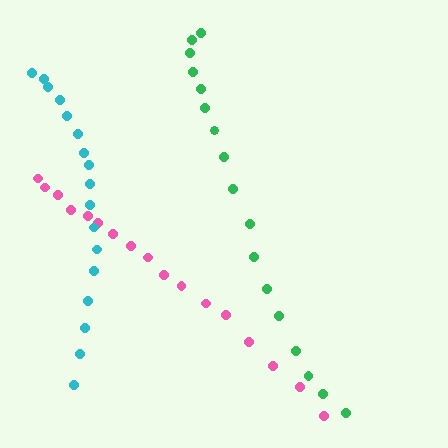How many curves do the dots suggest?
There are 3 distinct paths.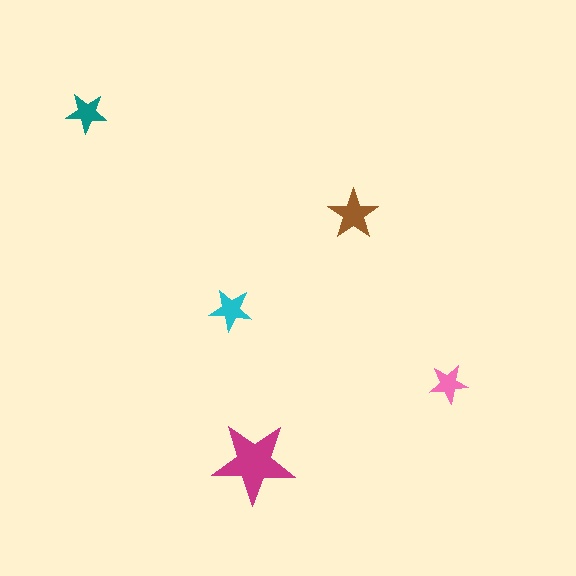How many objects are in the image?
There are 5 objects in the image.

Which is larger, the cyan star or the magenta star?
The magenta one.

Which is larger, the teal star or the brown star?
The brown one.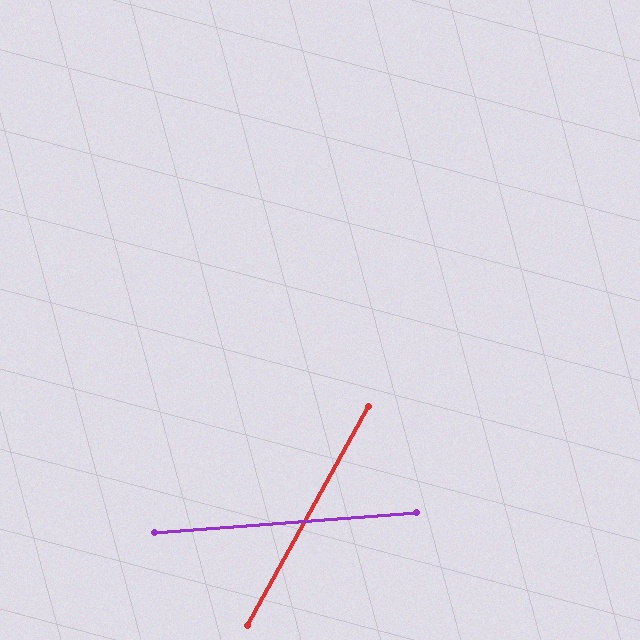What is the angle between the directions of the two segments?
Approximately 56 degrees.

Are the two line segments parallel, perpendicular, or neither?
Neither parallel nor perpendicular — they differ by about 56°.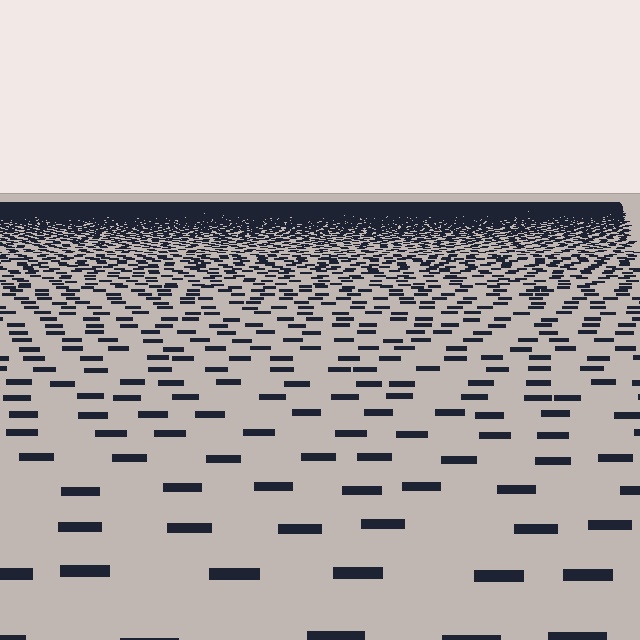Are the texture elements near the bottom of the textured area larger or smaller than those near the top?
Larger. Near the bottom, elements are closer to the viewer and appear at a bigger on-screen size.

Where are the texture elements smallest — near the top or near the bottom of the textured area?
Near the top.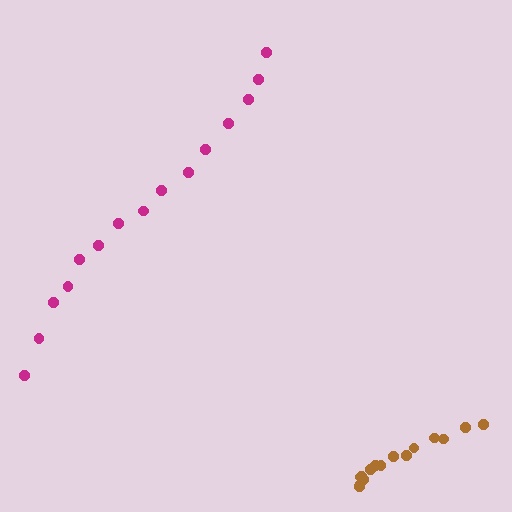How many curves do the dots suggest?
There are 2 distinct paths.